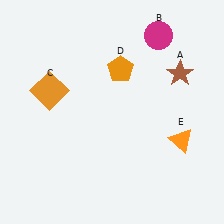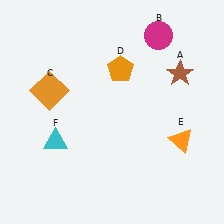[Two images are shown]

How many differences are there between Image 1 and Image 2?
There is 1 difference between the two images.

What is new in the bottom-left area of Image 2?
A cyan triangle (F) was added in the bottom-left area of Image 2.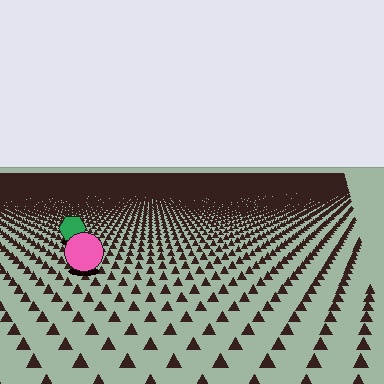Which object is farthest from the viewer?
The green hexagon is farthest from the viewer. It appears smaller and the ground texture around it is denser.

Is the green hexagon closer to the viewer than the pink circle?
No. The pink circle is closer — you can tell from the texture gradient: the ground texture is coarser near it.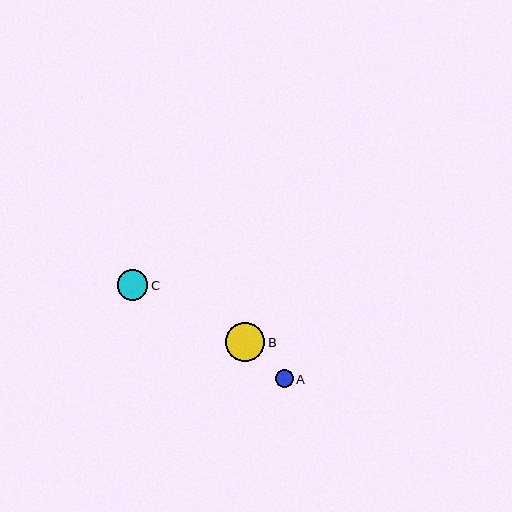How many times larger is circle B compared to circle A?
Circle B is approximately 2.2 times the size of circle A.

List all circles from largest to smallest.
From largest to smallest: B, C, A.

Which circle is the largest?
Circle B is the largest with a size of approximately 39 pixels.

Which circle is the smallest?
Circle A is the smallest with a size of approximately 18 pixels.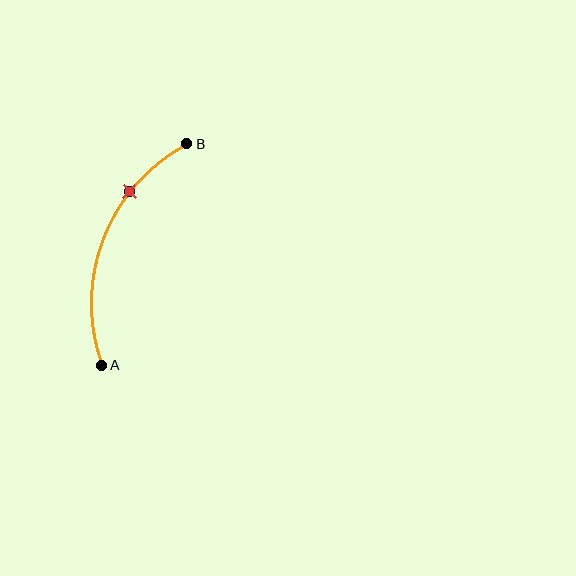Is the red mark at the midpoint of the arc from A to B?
No. The red mark lies on the arc but is closer to endpoint B. The arc midpoint would be at the point on the curve equidistant along the arc from both A and B.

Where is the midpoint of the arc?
The arc midpoint is the point on the curve farthest from the straight line joining A and B. It sits to the left of that line.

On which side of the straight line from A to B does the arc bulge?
The arc bulges to the left of the straight line connecting A and B.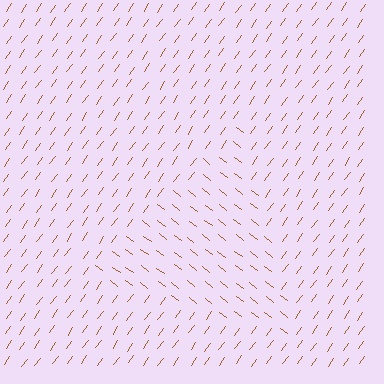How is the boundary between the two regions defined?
The boundary is defined purely by a change in line orientation (approximately 87 degrees difference). All lines are the same color and thickness.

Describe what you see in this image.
The image is filled with small brown line segments. A triangle region in the image has lines oriented differently from the surrounding lines, creating a visible texture boundary.